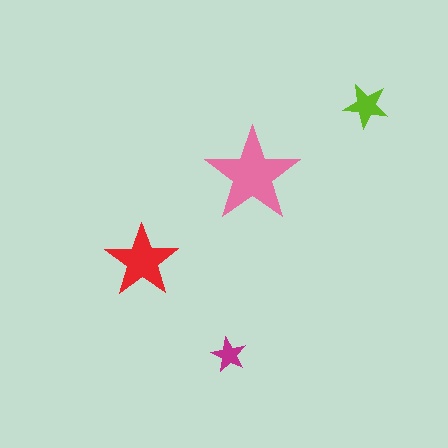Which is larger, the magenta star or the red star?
The red one.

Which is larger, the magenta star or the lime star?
The lime one.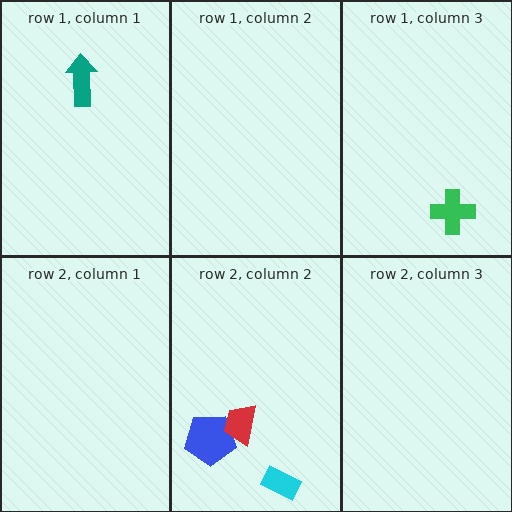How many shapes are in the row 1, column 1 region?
1.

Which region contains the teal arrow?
The row 1, column 1 region.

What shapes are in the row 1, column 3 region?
The green cross.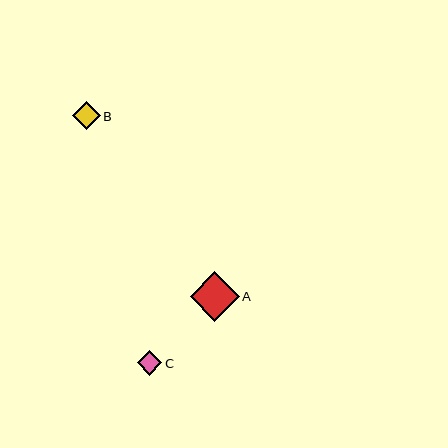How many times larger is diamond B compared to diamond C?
Diamond B is approximately 1.1 times the size of diamond C.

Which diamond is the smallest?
Diamond C is the smallest with a size of approximately 25 pixels.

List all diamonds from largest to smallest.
From largest to smallest: A, B, C.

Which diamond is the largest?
Diamond A is the largest with a size of approximately 49 pixels.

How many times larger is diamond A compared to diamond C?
Diamond A is approximately 2.0 times the size of diamond C.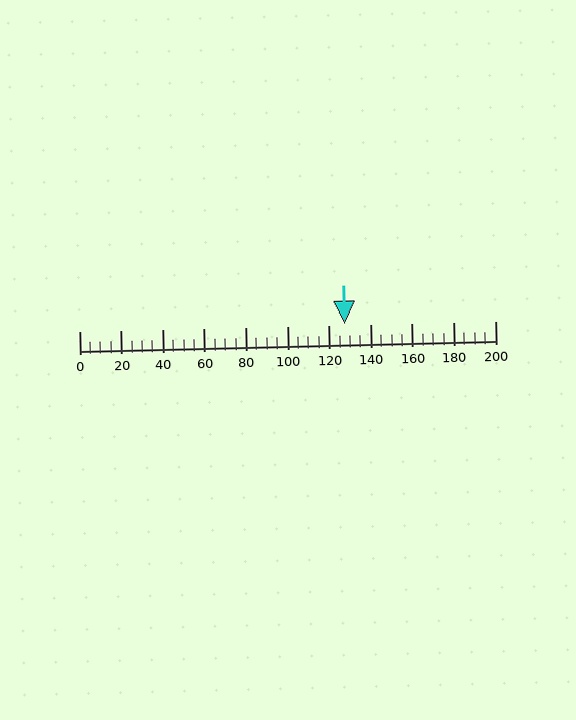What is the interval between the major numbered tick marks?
The major tick marks are spaced 20 units apart.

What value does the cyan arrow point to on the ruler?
The cyan arrow points to approximately 128.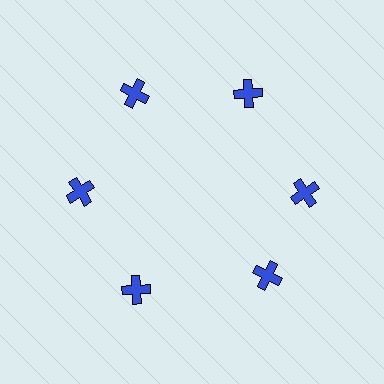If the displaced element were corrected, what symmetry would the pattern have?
It would have 6-fold rotational symmetry — the pattern would map onto itself every 60 degrees.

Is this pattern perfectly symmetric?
No. The 6 blue crosses are arranged in a ring, but one element near the 5 o'clock position is rotated out of alignment along the ring, breaking the 6-fold rotational symmetry.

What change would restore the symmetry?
The symmetry would be restored by rotating it back into even spacing with its neighbors so that all 6 crosses sit at equal angles and equal distance from the center.